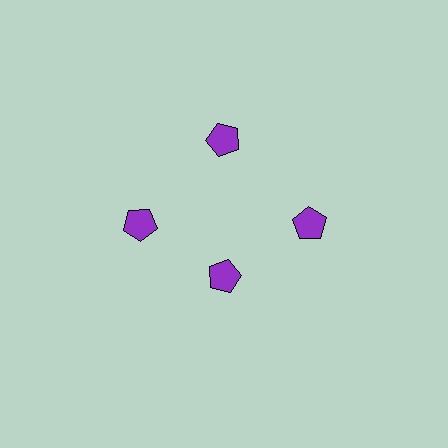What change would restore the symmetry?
The symmetry would be restored by moving it outward, back onto the ring so that all 4 pentagons sit at equal angles and equal distance from the center.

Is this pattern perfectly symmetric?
No. The 4 purple pentagons are arranged in a ring, but one element near the 6 o'clock position is pulled inward toward the center, breaking the 4-fold rotational symmetry.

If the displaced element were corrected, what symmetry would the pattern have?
It would have 4-fold rotational symmetry — the pattern would map onto itself every 90 degrees.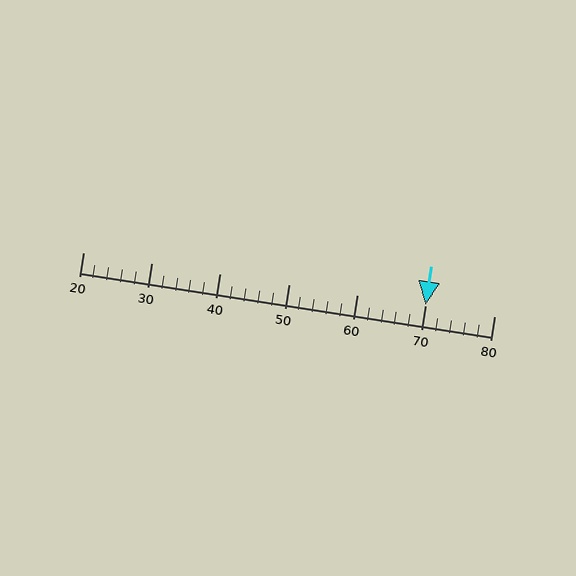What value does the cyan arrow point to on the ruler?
The cyan arrow points to approximately 70.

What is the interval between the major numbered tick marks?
The major tick marks are spaced 10 units apart.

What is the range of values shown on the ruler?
The ruler shows values from 20 to 80.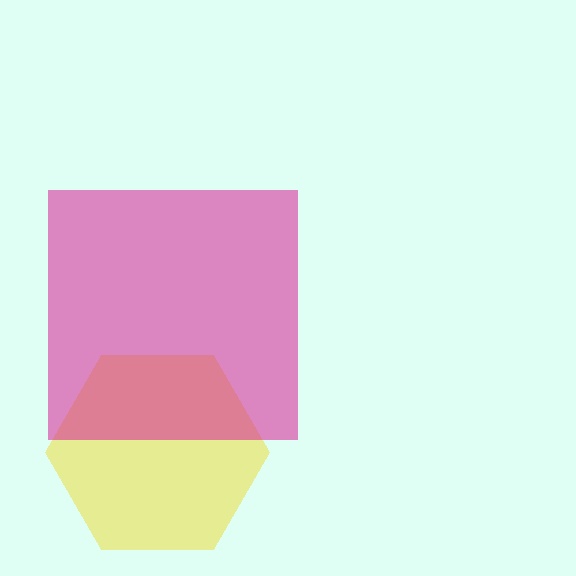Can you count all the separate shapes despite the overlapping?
Yes, there are 2 separate shapes.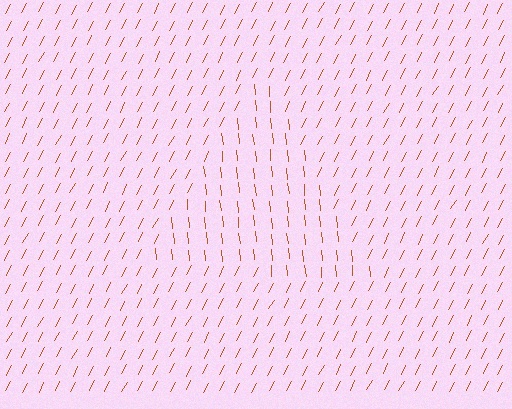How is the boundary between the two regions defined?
The boundary is defined purely by a change in line orientation (approximately 33 degrees difference). All lines are the same color and thickness.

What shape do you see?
I see a triangle.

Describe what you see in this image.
The image is filled with small brown line segments. A triangle region in the image has lines oriented differently from the surrounding lines, creating a visible texture boundary.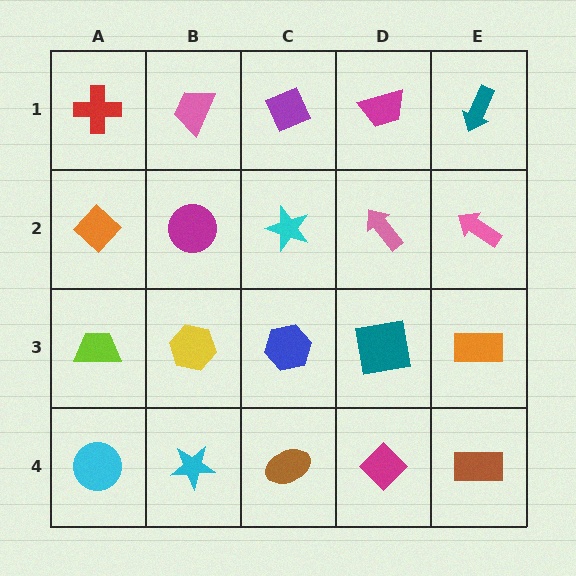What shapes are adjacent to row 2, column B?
A pink trapezoid (row 1, column B), a yellow hexagon (row 3, column B), an orange diamond (row 2, column A), a cyan star (row 2, column C).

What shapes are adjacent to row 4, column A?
A lime trapezoid (row 3, column A), a cyan star (row 4, column B).